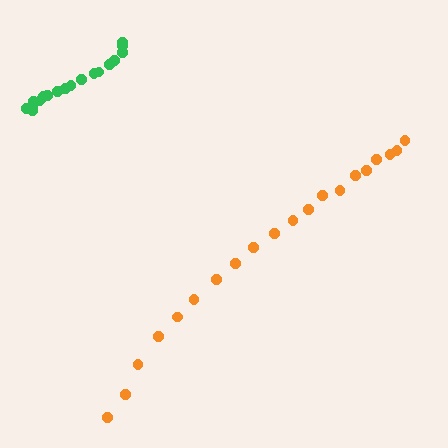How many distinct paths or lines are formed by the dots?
There are 2 distinct paths.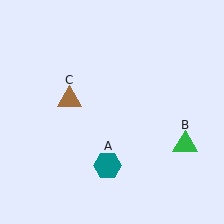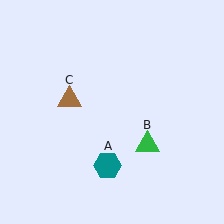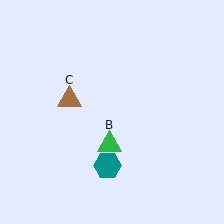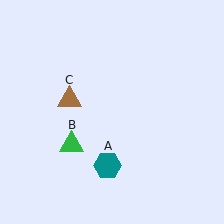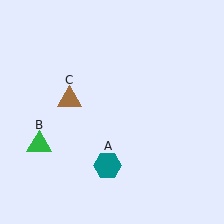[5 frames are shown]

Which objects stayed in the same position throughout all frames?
Teal hexagon (object A) and brown triangle (object C) remained stationary.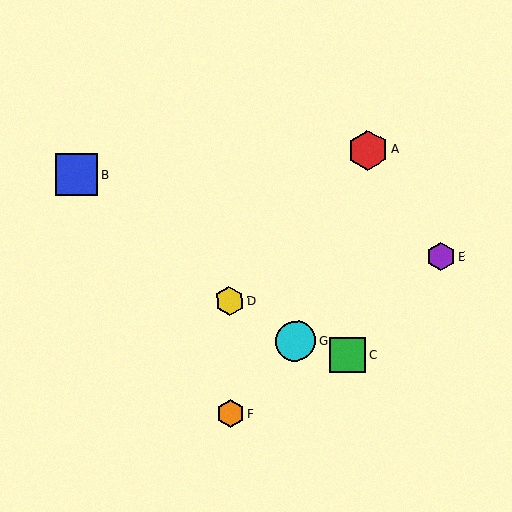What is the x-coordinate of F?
Object F is at x≈231.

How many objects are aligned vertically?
2 objects (D, F) are aligned vertically.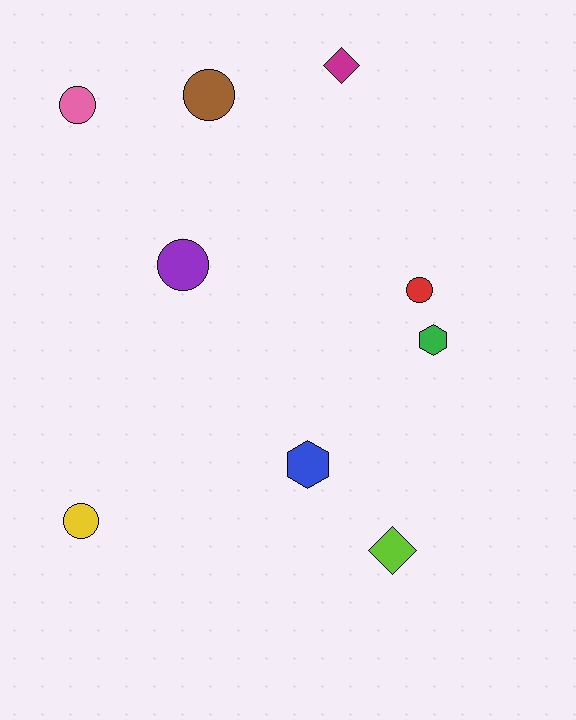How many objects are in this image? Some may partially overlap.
There are 9 objects.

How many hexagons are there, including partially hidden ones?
There are 2 hexagons.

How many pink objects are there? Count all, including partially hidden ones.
There is 1 pink object.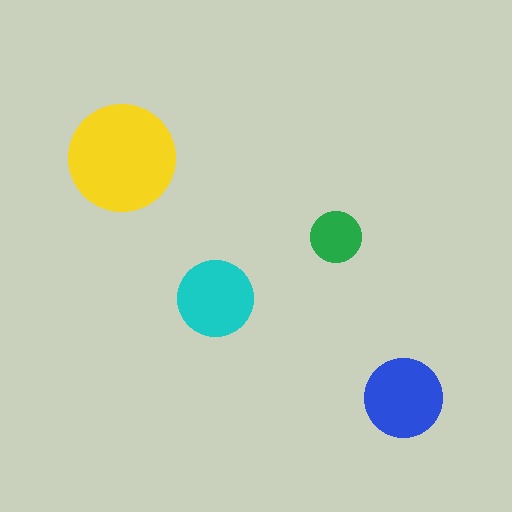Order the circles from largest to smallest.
the yellow one, the blue one, the cyan one, the green one.